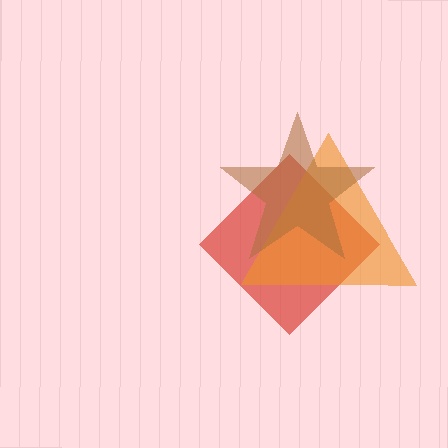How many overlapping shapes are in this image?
There are 3 overlapping shapes in the image.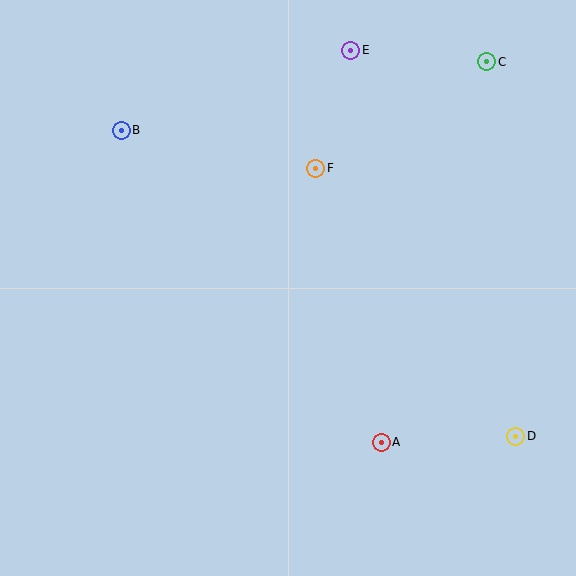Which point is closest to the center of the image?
Point F at (316, 168) is closest to the center.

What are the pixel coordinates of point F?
Point F is at (316, 168).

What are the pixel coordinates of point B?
Point B is at (121, 130).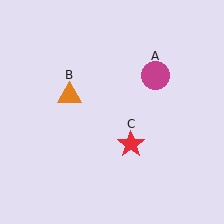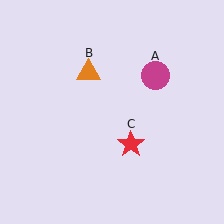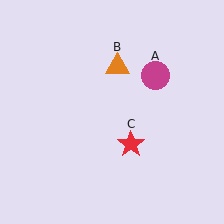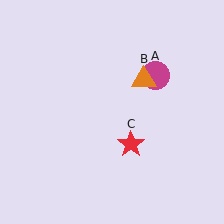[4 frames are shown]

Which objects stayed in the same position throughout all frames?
Magenta circle (object A) and red star (object C) remained stationary.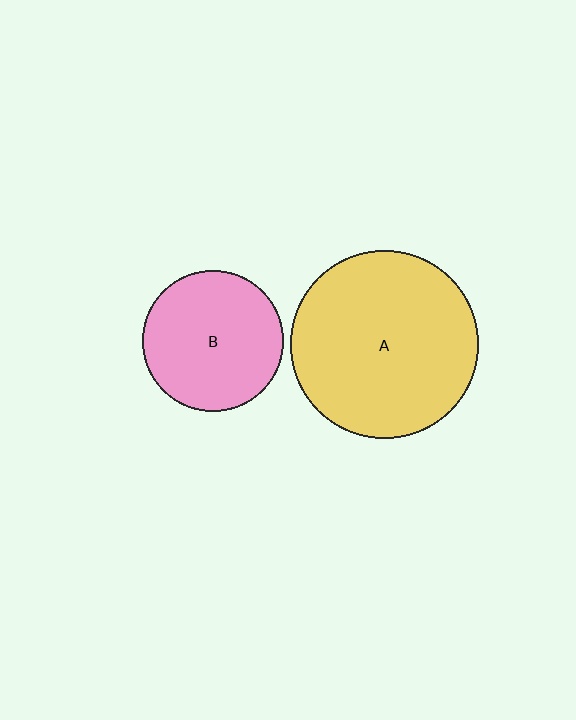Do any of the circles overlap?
No, none of the circles overlap.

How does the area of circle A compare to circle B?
Approximately 1.8 times.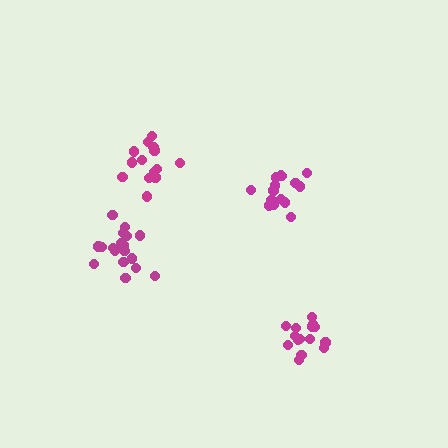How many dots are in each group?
Group 1: 15 dots, Group 2: 15 dots, Group 3: 19 dots, Group 4: 17 dots (66 total).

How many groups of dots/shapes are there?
There are 4 groups.